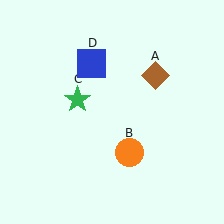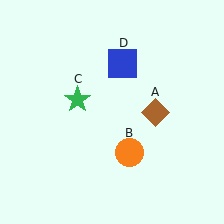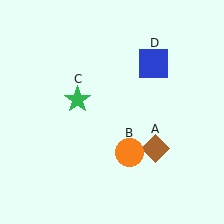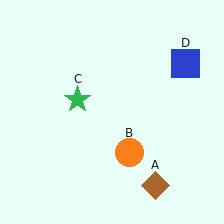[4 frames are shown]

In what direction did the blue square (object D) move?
The blue square (object D) moved right.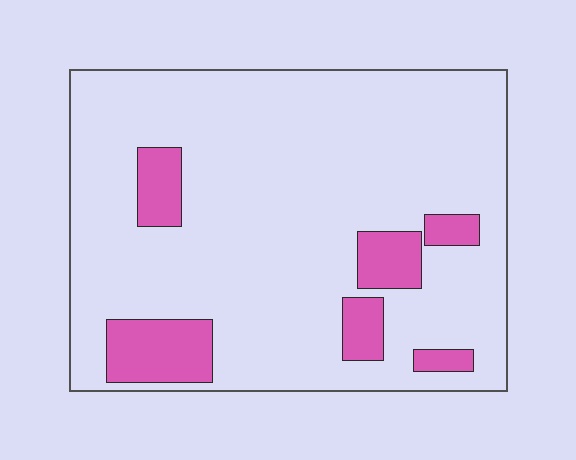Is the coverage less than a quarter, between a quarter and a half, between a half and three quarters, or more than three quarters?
Less than a quarter.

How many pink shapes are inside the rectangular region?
6.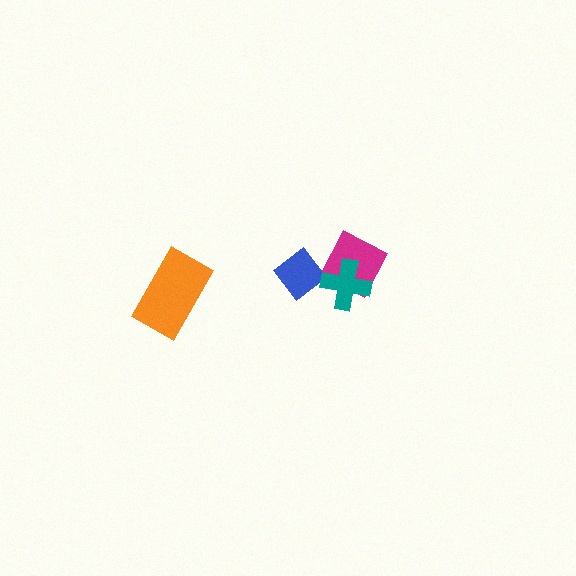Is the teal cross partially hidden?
No, no other shape covers it.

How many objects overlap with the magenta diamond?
2 objects overlap with the magenta diamond.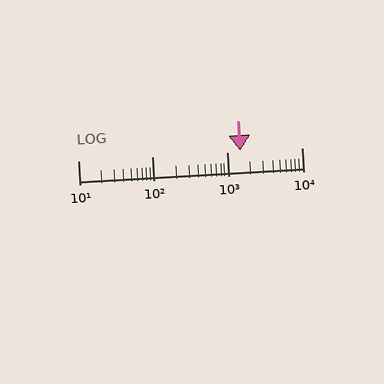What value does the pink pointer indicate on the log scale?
The pointer indicates approximately 1500.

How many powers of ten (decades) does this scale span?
The scale spans 3 decades, from 10 to 10000.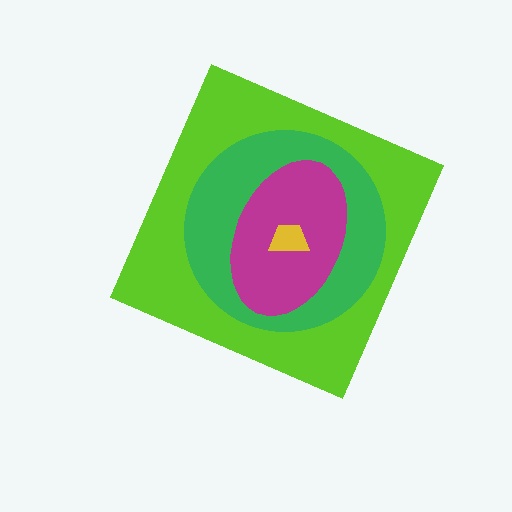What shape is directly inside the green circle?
The magenta ellipse.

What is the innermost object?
The yellow trapezoid.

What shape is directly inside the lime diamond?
The green circle.